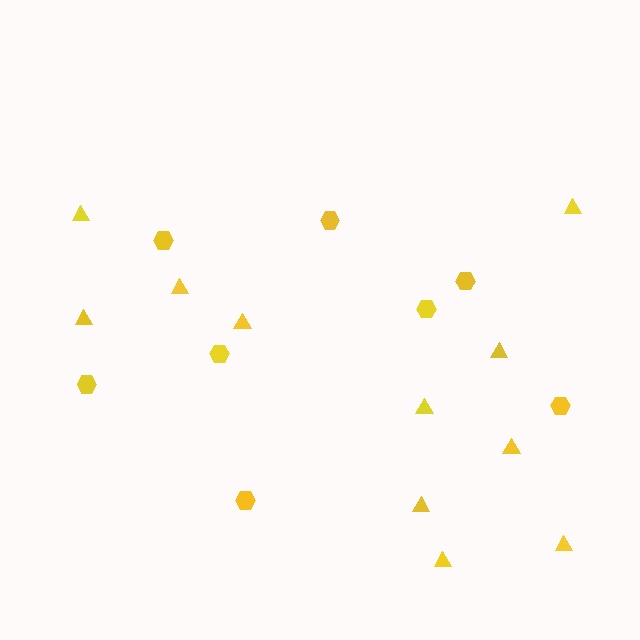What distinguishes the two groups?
There are 2 groups: one group of triangles (11) and one group of hexagons (8).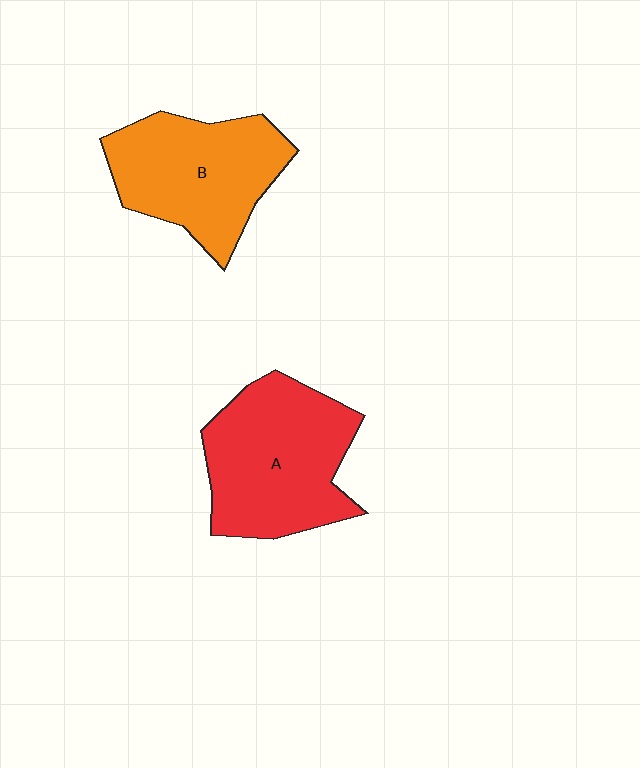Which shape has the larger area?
Shape A (red).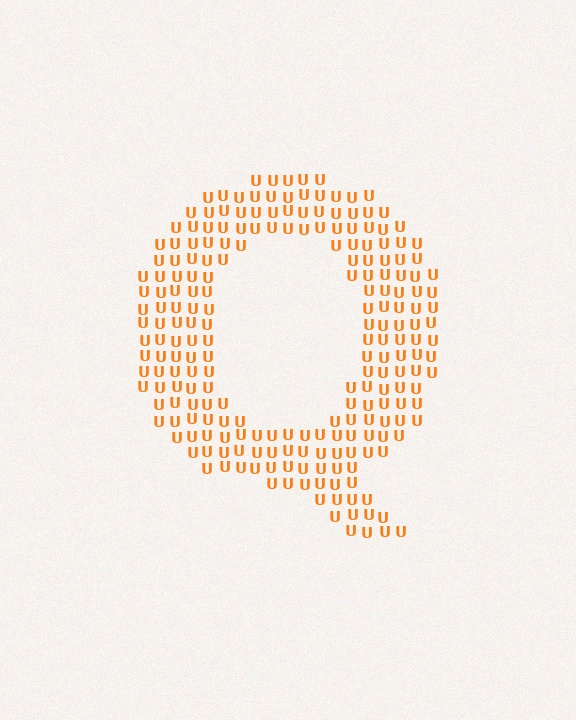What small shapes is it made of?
It is made of small letter U's.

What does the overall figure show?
The overall figure shows the letter Q.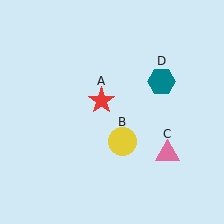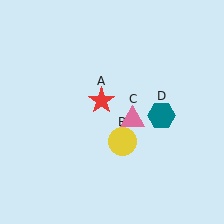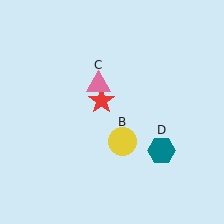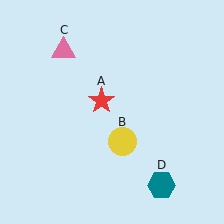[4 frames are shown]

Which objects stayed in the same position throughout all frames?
Red star (object A) and yellow circle (object B) remained stationary.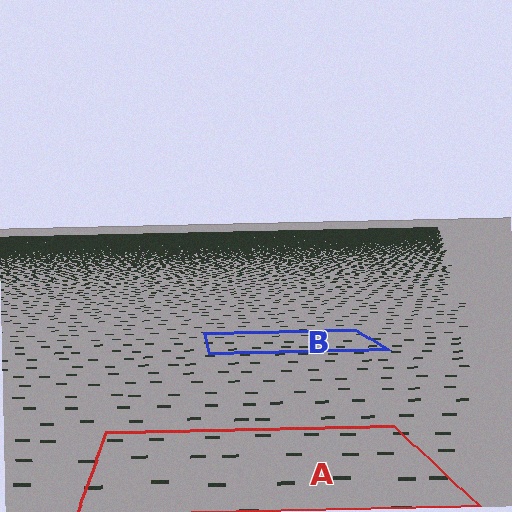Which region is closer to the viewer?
Region A is closer. The texture elements there are larger and more spread out.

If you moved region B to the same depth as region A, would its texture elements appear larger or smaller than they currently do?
They would appear larger. At a closer depth, the same texture elements are projected at a bigger on-screen size.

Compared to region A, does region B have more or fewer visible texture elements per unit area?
Region B has more texture elements per unit area — they are packed more densely because it is farther away.